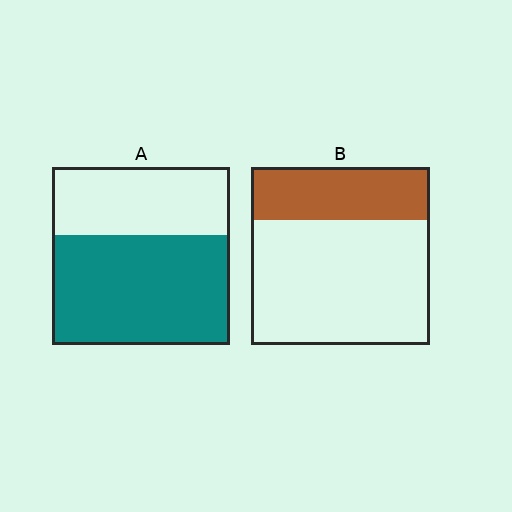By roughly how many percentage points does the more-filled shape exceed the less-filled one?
By roughly 30 percentage points (A over B).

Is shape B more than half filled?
No.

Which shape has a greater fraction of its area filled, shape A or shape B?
Shape A.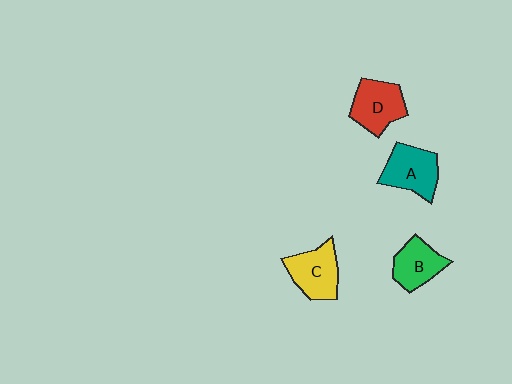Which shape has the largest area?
Shape D (red).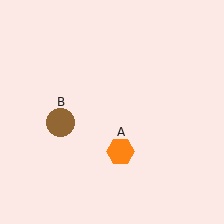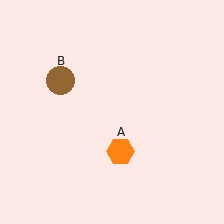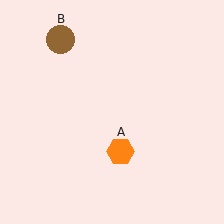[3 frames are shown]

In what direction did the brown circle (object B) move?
The brown circle (object B) moved up.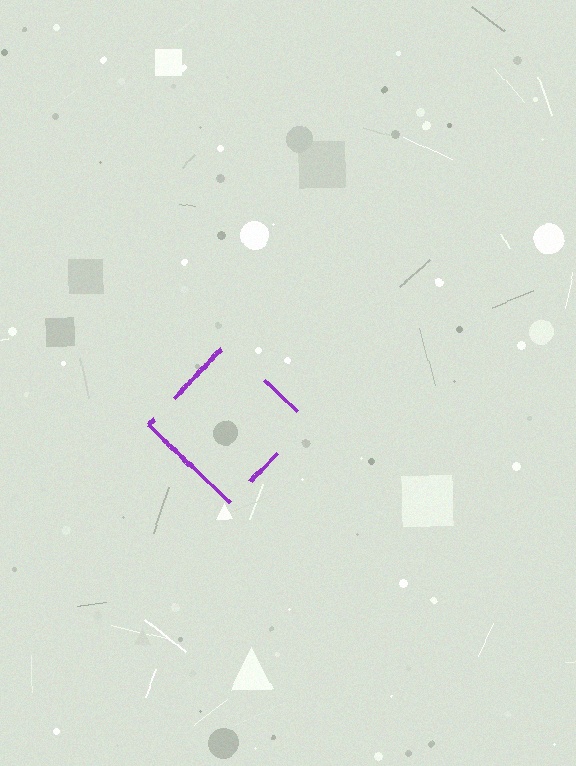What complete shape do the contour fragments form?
The contour fragments form a diamond.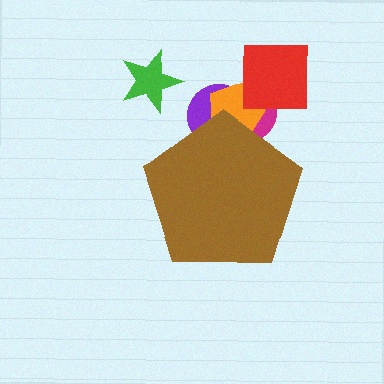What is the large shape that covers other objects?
A brown pentagon.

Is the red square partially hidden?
No, the red square is fully visible.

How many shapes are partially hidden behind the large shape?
3 shapes are partially hidden.